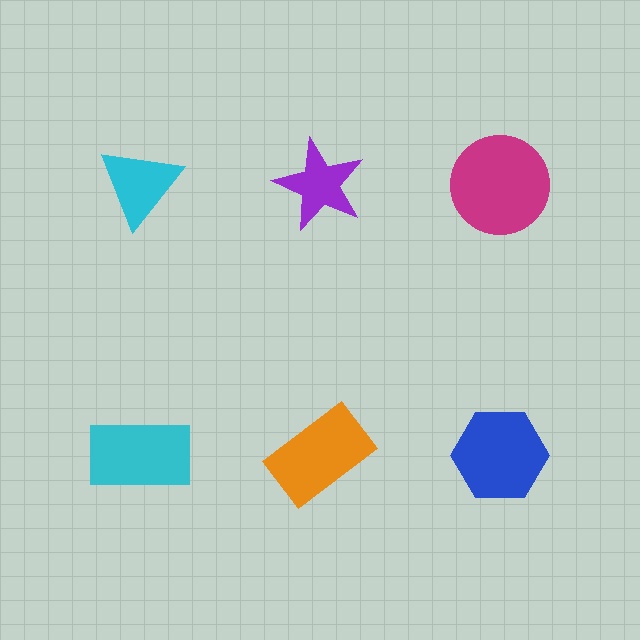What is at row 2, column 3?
A blue hexagon.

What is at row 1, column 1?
A cyan triangle.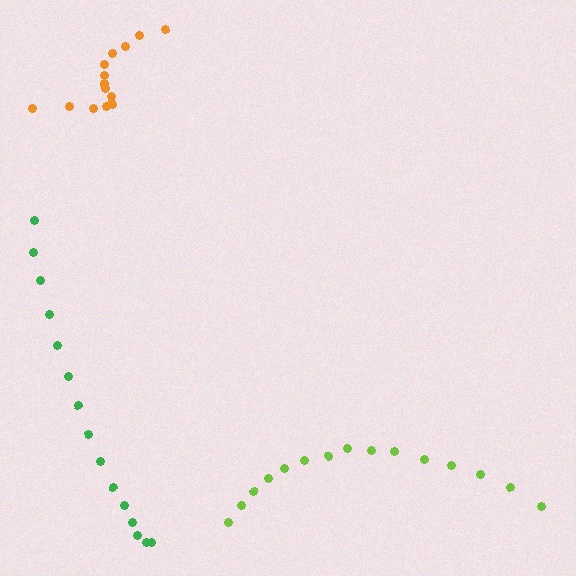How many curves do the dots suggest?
There are 3 distinct paths.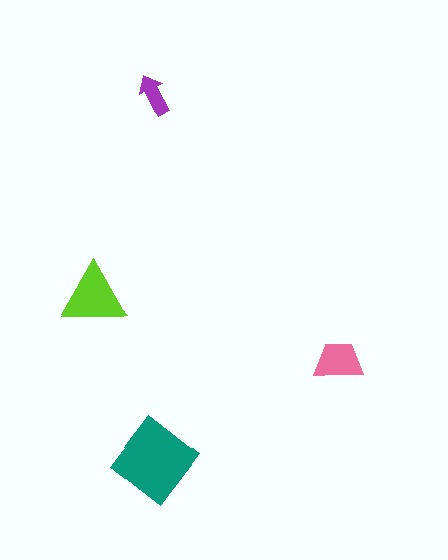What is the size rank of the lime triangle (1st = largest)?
2nd.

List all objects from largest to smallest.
The teal diamond, the lime triangle, the pink trapezoid, the purple arrow.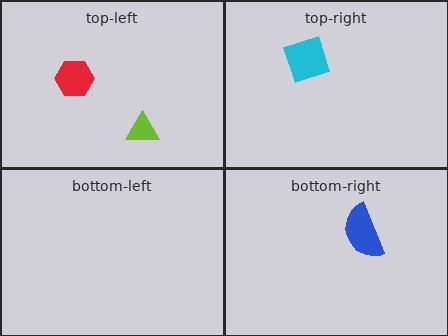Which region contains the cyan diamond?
The top-right region.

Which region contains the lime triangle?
The top-left region.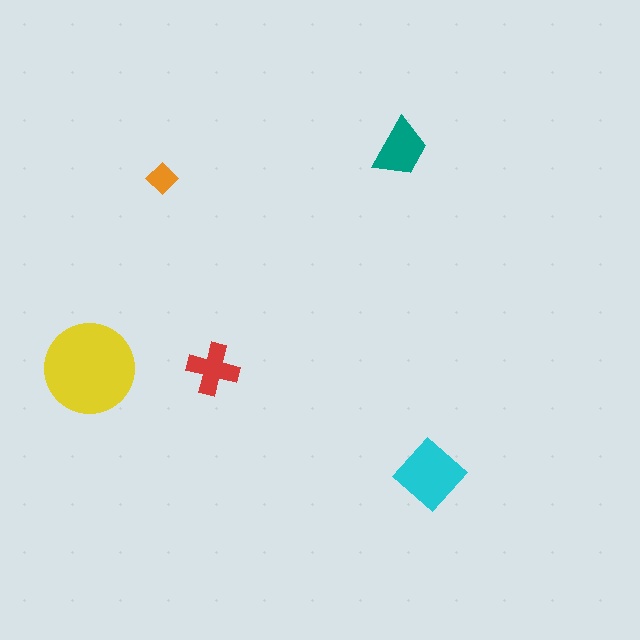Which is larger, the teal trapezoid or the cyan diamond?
The cyan diamond.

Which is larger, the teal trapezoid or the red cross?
The teal trapezoid.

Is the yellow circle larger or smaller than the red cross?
Larger.